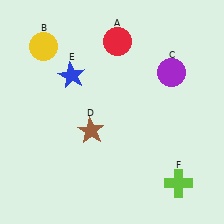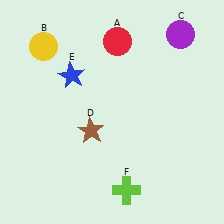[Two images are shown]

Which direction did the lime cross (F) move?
The lime cross (F) moved left.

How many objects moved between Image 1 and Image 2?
2 objects moved between the two images.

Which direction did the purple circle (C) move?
The purple circle (C) moved up.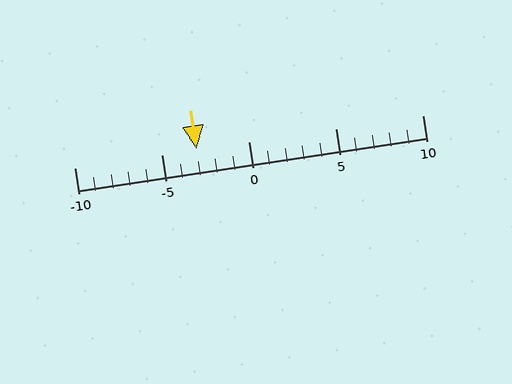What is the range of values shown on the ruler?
The ruler shows values from -10 to 10.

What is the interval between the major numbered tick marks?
The major tick marks are spaced 5 units apart.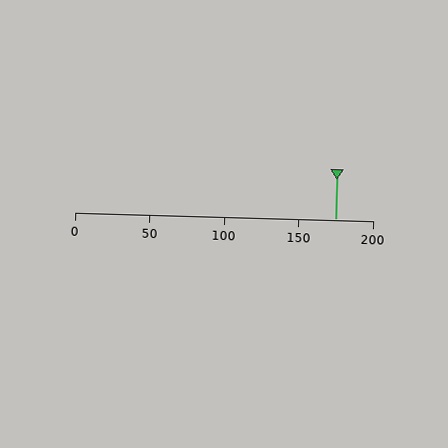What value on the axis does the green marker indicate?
The marker indicates approximately 175.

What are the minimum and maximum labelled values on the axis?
The axis runs from 0 to 200.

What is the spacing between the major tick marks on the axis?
The major ticks are spaced 50 apart.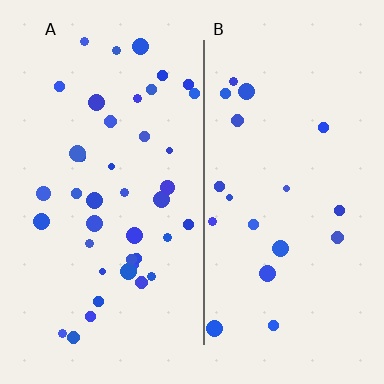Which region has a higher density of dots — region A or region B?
A (the left).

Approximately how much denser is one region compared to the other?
Approximately 2.1× — region A over region B.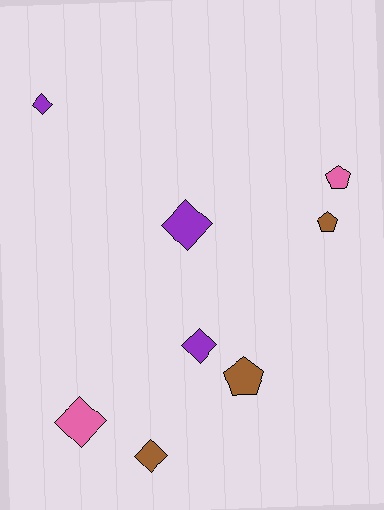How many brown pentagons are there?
There are 2 brown pentagons.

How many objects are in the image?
There are 8 objects.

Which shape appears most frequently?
Diamond, with 5 objects.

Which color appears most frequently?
Purple, with 3 objects.